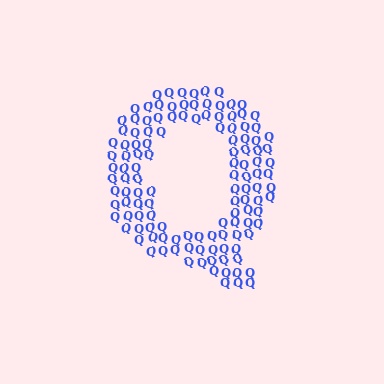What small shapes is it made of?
It is made of small letter Q's.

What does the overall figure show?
The overall figure shows the letter Q.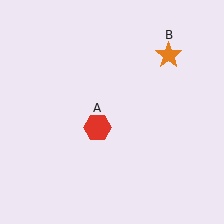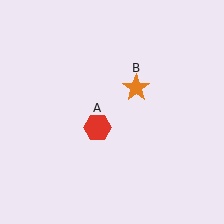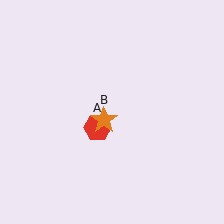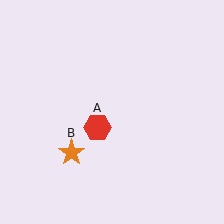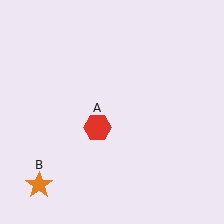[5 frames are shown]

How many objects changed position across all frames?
1 object changed position: orange star (object B).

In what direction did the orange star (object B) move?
The orange star (object B) moved down and to the left.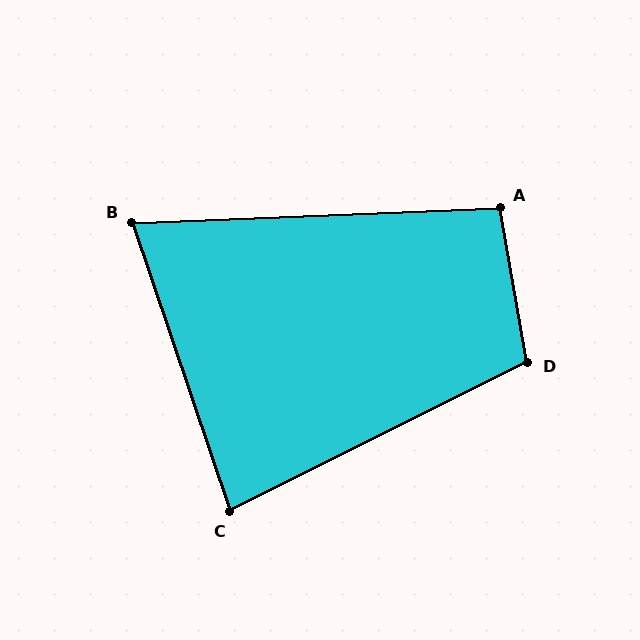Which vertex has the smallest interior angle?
B, at approximately 74 degrees.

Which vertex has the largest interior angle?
D, at approximately 106 degrees.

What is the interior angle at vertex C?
Approximately 82 degrees (acute).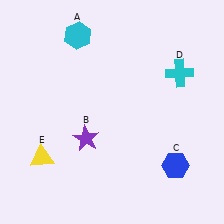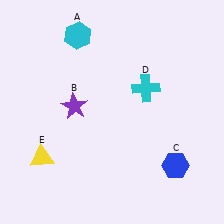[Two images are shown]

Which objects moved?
The objects that moved are: the purple star (B), the cyan cross (D).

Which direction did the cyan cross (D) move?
The cyan cross (D) moved left.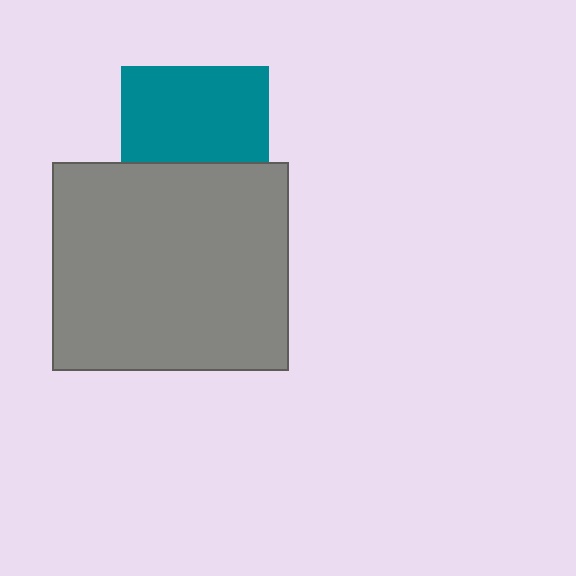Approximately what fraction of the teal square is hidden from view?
Roughly 36% of the teal square is hidden behind the gray rectangle.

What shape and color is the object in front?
The object in front is a gray rectangle.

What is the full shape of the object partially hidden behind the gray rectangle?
The partially hidden object is a teal square.